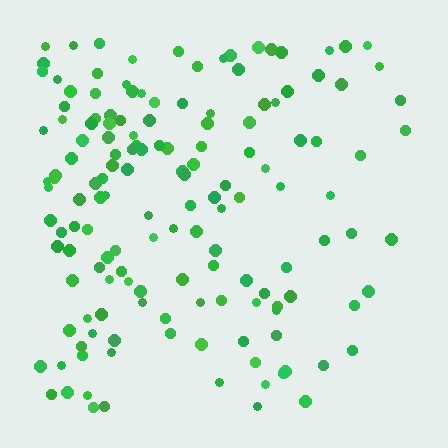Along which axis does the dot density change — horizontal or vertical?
Horizontal.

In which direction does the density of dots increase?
From right to left, with the left side densest.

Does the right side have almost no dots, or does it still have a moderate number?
Still a moderate number, just noticeably fewer than the left.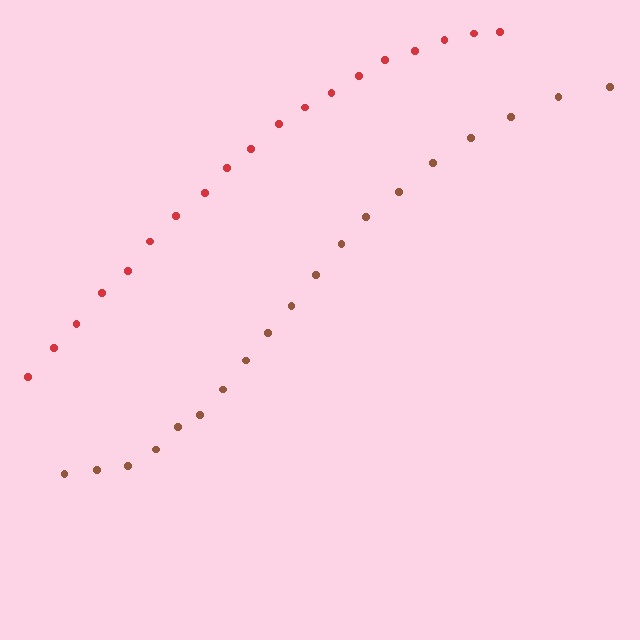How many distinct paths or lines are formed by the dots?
There are 2 distinct paths.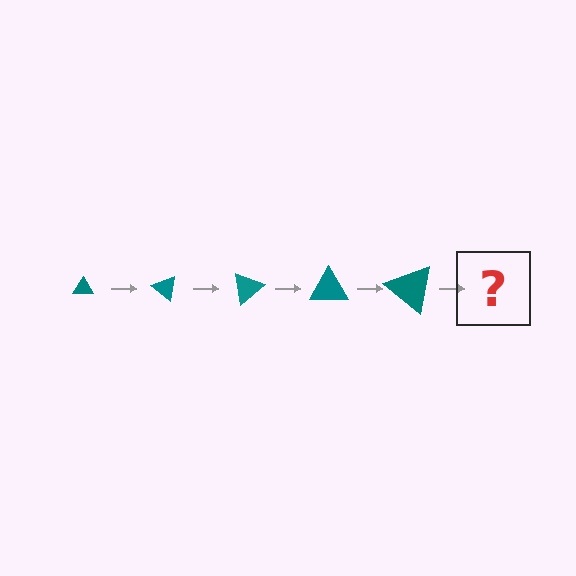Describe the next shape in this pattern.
It should be a triangle, larger than the previous one and rotated 200 degrees from the start.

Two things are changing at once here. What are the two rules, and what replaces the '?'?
The two rules are that the triangle grows larger each step and it rotates 40 degrees each step. The '?' should be a triangle, larger than the previous one and rotated 200 degrees from the start.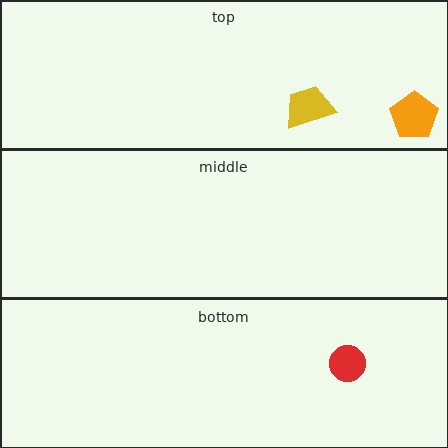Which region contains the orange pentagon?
The top region.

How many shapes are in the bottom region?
1.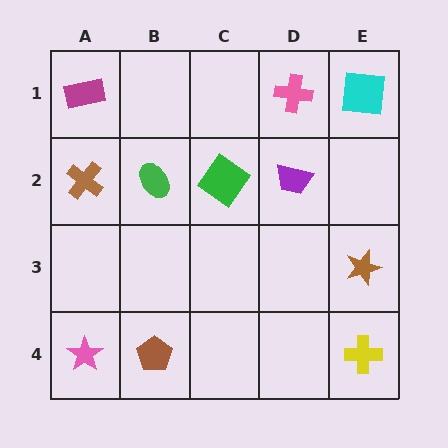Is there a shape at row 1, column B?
No, that cell is empty.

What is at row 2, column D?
A purple trapezoid.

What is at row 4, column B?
A brown pentagon.